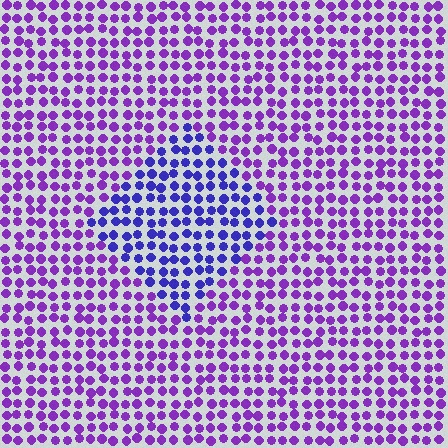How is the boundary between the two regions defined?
The boundary is defined purely by a slight shift in hue (about 34 degrees). Spacing, size, and orientation are identical on both sides.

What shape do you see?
I see a diamond.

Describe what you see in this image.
The image is filled with small purple elements in a uniform arrangement. A diamond-shaped region is visible where the elements are tinted to a slightly different hue, forming a subtle color boundary.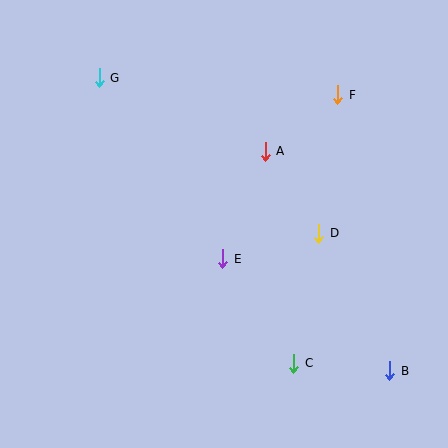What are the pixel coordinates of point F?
Point F is at (338, 95).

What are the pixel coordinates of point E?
Point E is at (223, 259).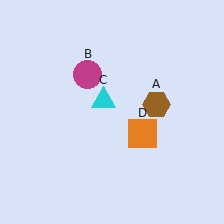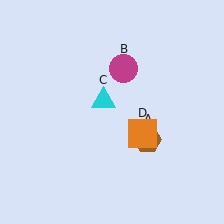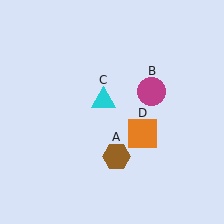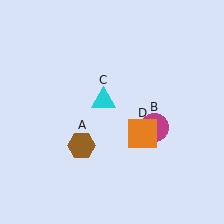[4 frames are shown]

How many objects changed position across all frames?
2 objects changed position: brown hexagon (object A), magenta circle (object B).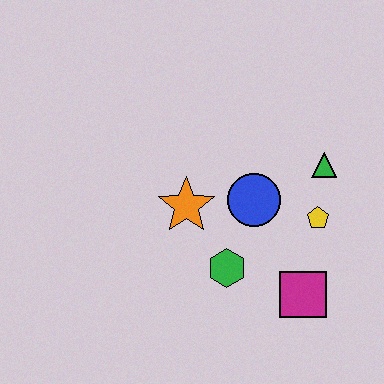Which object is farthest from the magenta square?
The orange star is farthest from the magenta square.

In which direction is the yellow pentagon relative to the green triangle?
The yellow pentagon is below the green triangle.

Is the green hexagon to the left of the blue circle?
Yes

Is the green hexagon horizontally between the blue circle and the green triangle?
No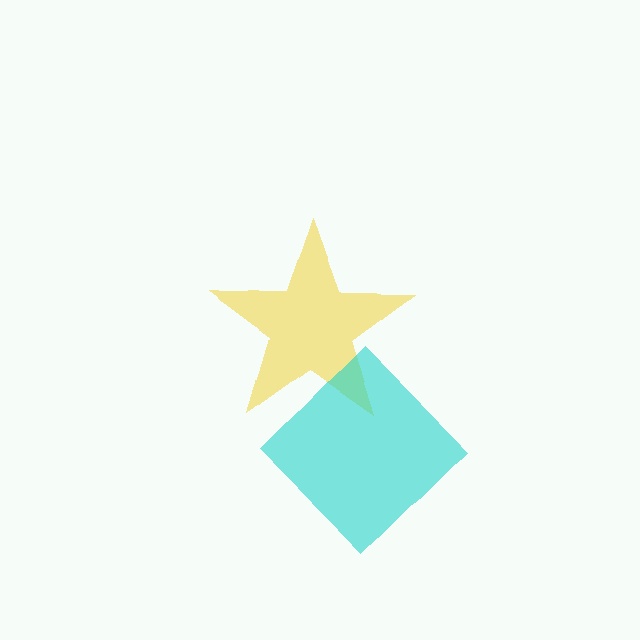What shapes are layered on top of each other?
The layered shapes are: a yellow star, a cyan diamond.